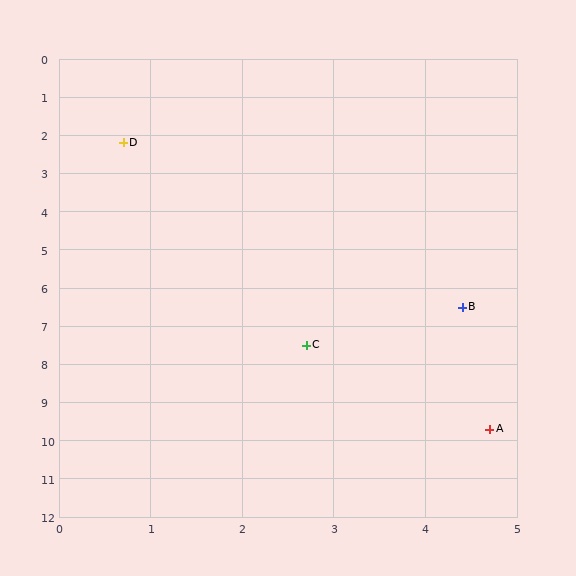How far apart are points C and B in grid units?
Points C and B are about 2.0 grid units apart.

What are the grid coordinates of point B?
Point B is at approximately (4.4, 6.5).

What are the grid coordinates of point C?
Point C is at approximately (2.7, 7.5).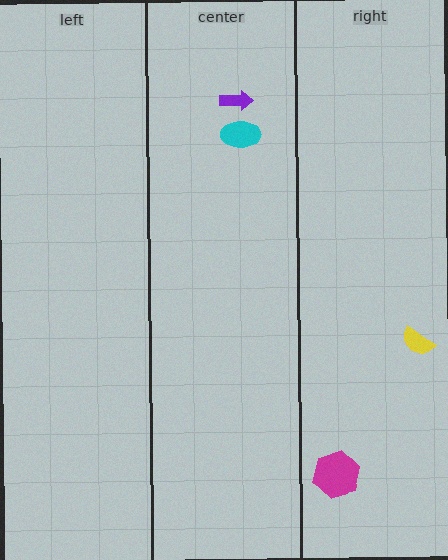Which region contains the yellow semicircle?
The right region.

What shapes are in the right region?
The yellow semicircle, the magenta hexagon.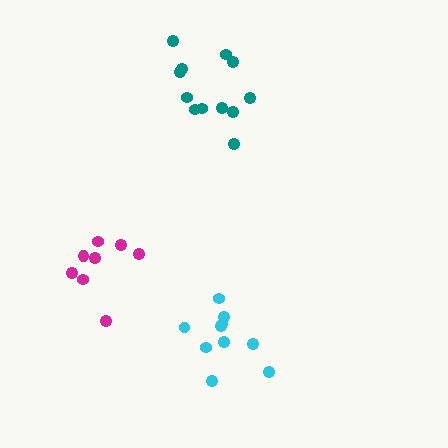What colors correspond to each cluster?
The clusters are colored: magenta, cyan, teal.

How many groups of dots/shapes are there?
There are 3 groups.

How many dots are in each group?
Group 1: 8 dots, Group 2: 10 dots, Group 3: 12 dots (30 total).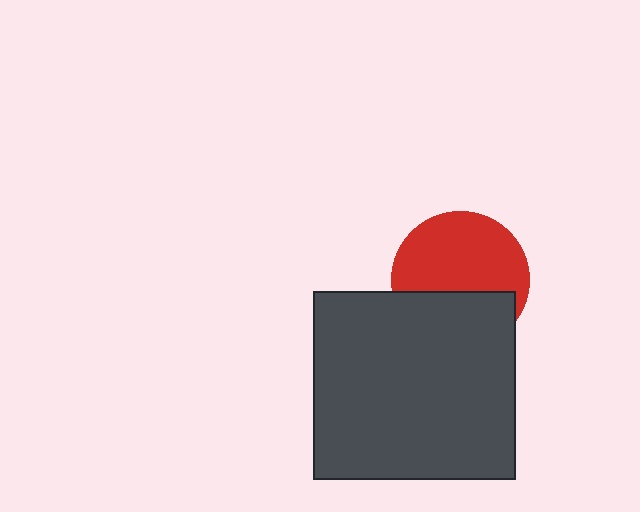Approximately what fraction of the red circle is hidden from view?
Roughly 38% of the red circle is hidden behind the dark gray rectangle.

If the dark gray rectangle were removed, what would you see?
You would see the complete red circle.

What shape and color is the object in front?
The object in front is a dark gray rectangle.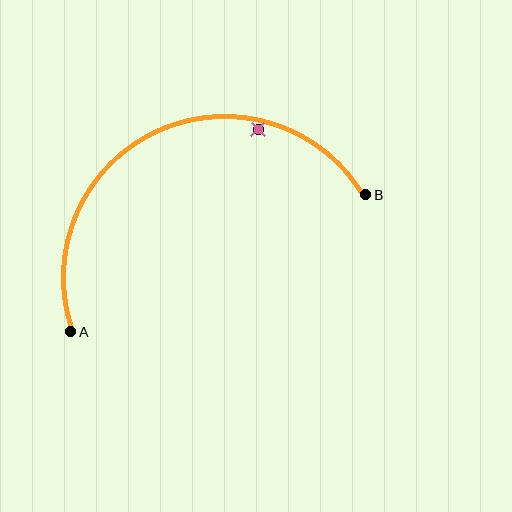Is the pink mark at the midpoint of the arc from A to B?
No — the pink mark does not lie on the arc at all. It sits slightly inside the curve.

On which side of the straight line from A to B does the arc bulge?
The arc bulges above the straight line connecting A and B.